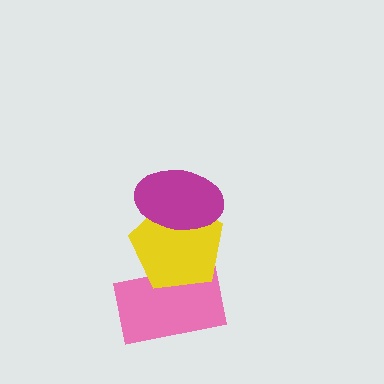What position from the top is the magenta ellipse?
The magenta ellipse is 1st from the top.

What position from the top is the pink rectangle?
The pink rectangle is 3rd from the top.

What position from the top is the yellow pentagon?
The yellow pentagon is 2nd from the top.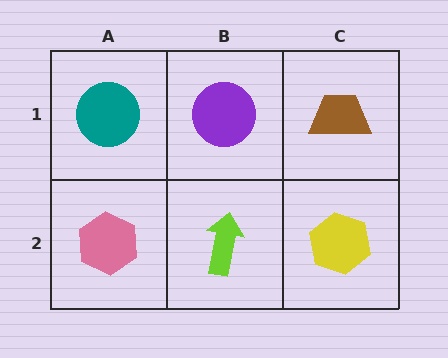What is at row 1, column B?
A purple circle.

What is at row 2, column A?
A pink hexagon.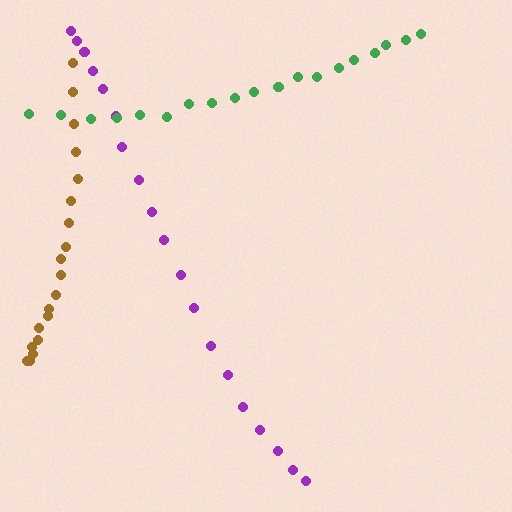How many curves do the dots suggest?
There are 3 distinct paths.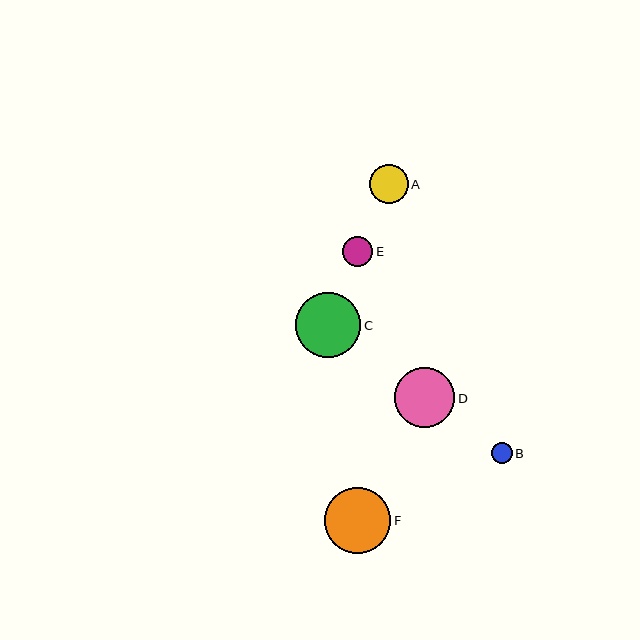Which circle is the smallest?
Circle B is the smallest with a size of approximately 20 pixels.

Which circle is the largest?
Circle F is the largest with a size of approximately 66 pixels.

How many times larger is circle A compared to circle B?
Circle A is approximately 1.9 times the size of circle B.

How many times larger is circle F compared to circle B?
Circle F is approximately 3.2 times the size of circle B.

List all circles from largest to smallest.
From largest to smallest: F, C, D, A, E, B.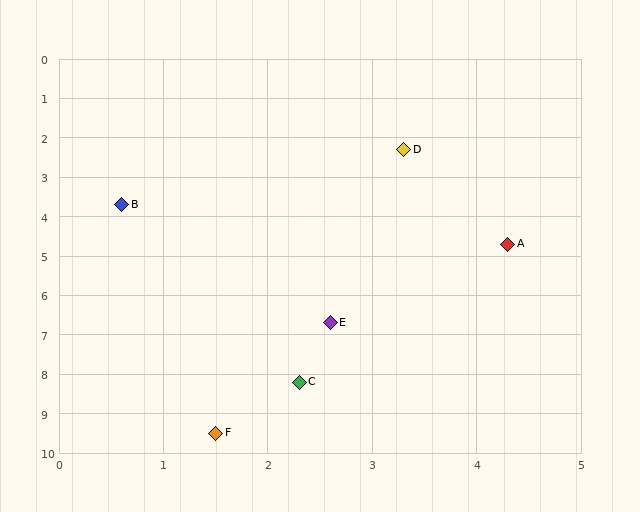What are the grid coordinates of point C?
Point C is at approximately (2.3, 8.2).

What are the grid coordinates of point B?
Point B is at approximately (0.6, 3.7).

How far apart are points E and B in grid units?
Points E and B are about 3.6 grid units apart.